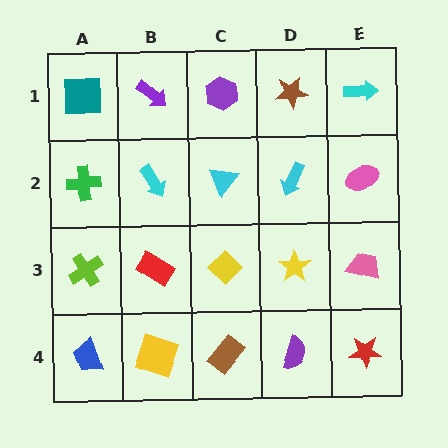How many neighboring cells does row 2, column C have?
4.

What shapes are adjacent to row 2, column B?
A purple arrow (row 1, column B), a red rectangle (row 3, column B), a green cross (row 2, column A), a cyan triangle (row 2, column C).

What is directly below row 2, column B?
A red rectangle.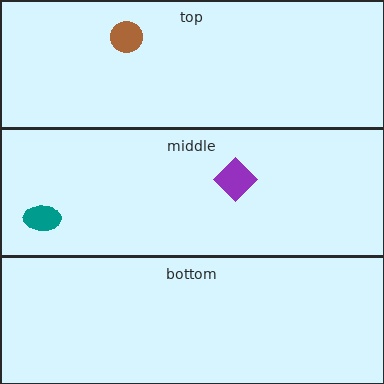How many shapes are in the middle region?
2.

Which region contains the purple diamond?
The middle region.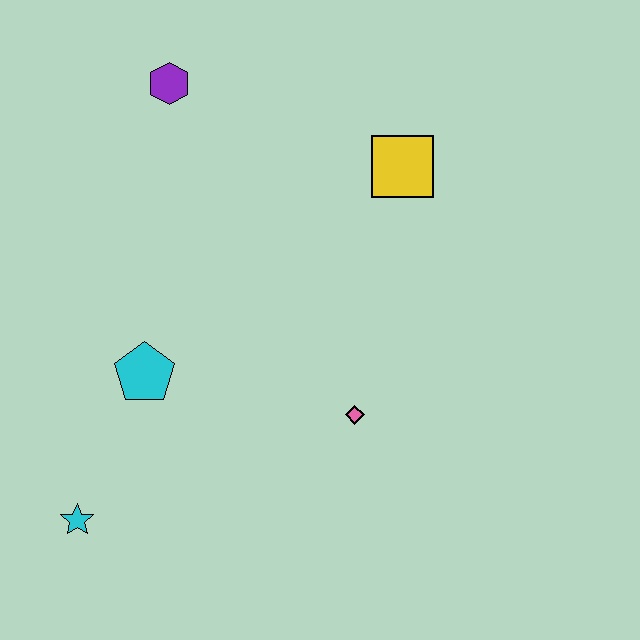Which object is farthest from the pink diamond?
The purple hexagon is farthest from the pink diamond.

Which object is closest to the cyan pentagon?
The cyan star is closest to the cyan pentagon.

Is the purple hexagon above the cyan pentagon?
Yes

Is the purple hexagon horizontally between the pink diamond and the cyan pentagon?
Yes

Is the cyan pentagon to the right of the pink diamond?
No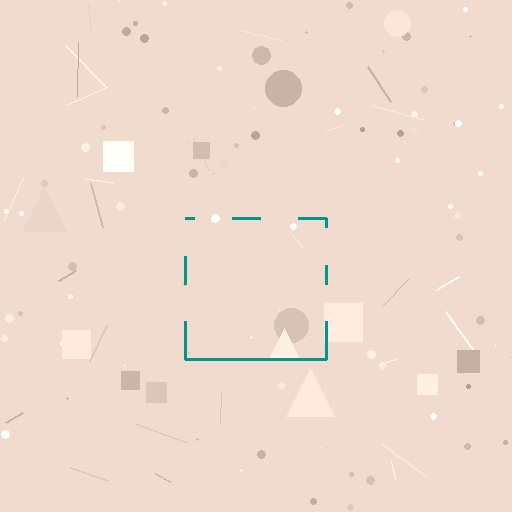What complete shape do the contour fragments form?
The contour fragments form a square.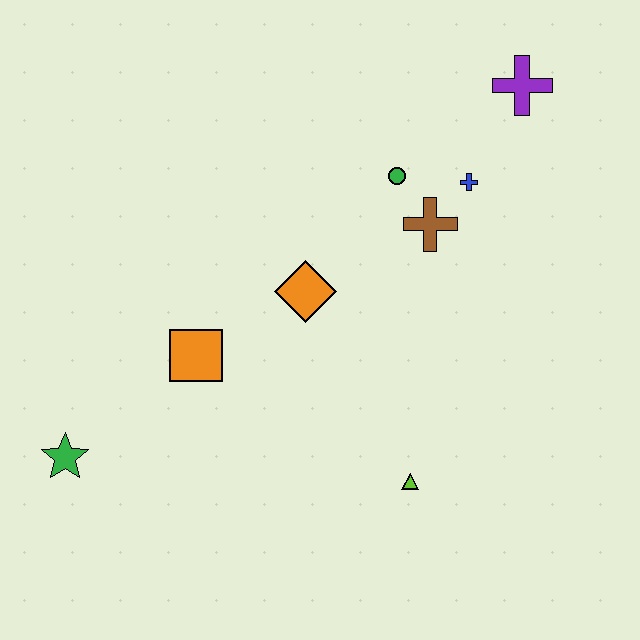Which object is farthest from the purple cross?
The green star is farthest from the purple cross.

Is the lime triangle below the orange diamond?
Yes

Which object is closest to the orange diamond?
The orange square is closest to the orange diamond.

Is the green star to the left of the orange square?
Yes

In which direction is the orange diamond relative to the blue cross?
The orange diamond is to the left of the blue cross.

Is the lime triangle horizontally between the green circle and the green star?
No